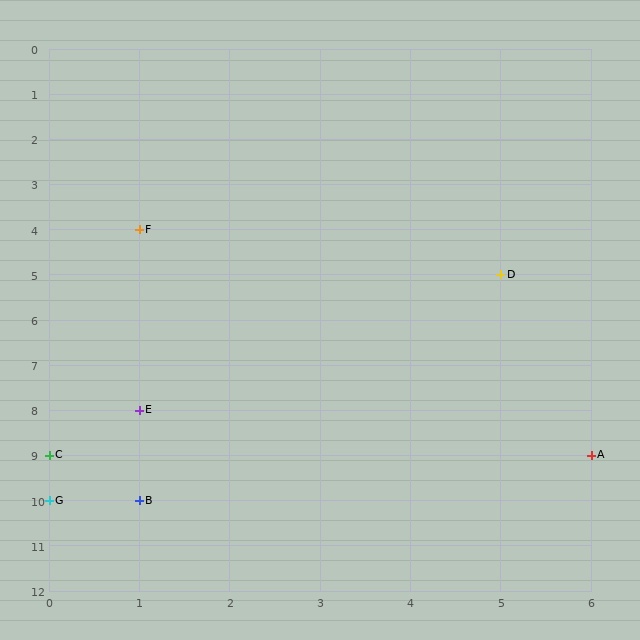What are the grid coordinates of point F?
Point F is at grid coordinates (1, 4).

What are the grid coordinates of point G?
Point G is at grid coordinates (0, 10).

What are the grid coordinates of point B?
Point B is at grid coordinates (1, 10).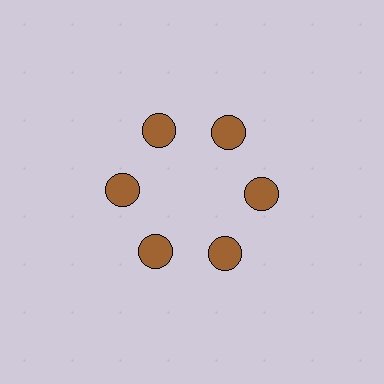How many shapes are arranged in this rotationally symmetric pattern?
There are 6 shapes, arranged in 6 groups of 1.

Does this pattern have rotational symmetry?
Yes, this pattern has 6-fold rotational symmetry. It looks the same after rotating 60 degrees around the center.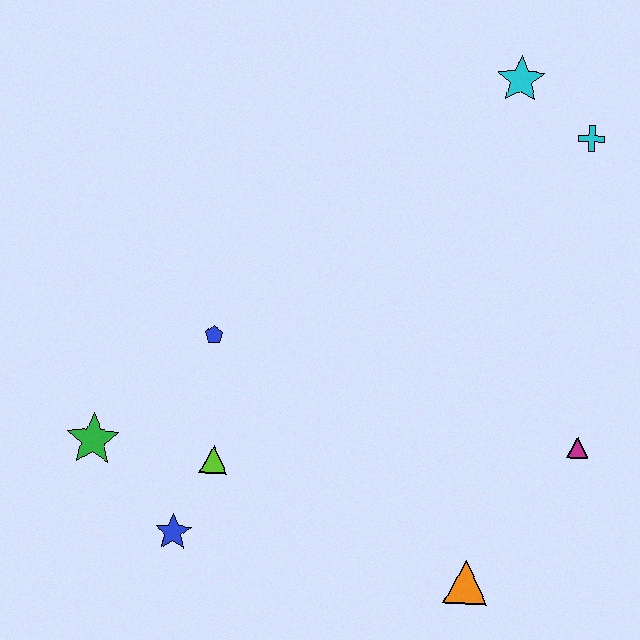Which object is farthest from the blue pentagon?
The cyan cross is farthest from the blue pentagon.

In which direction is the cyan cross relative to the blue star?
The cyan cross is above the blue star.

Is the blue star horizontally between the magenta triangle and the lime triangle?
No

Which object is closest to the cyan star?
The cyan cross is closest to the cyan star.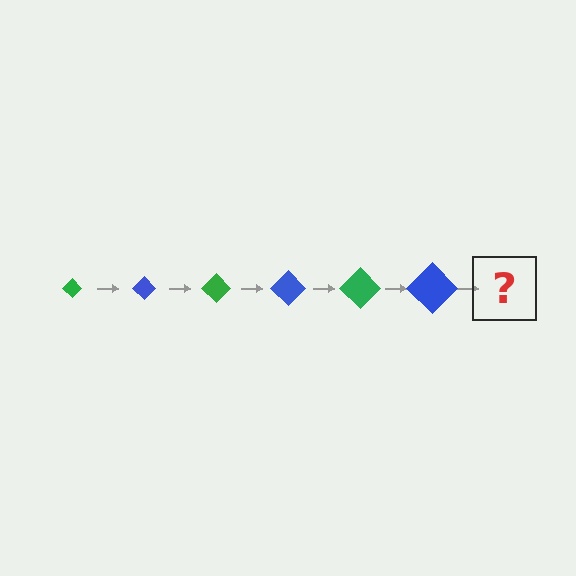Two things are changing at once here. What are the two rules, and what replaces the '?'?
The two rules are that the diamond grows larger each step and the color cycles through green and blue. The '?' should be a green diamond, larger than the previous one.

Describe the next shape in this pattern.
It should be a green diamond, larger than the previous one.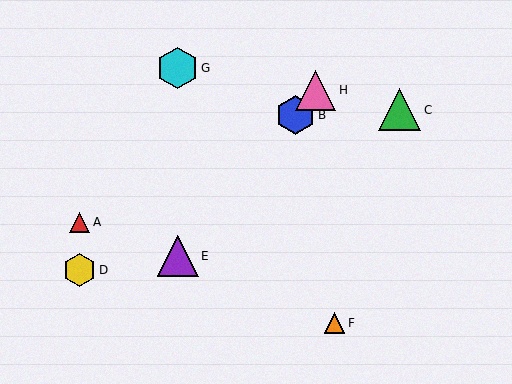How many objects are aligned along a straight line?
3 objects (B, E, H) are aligned along a straight line.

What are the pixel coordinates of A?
Object A is at (79, 222).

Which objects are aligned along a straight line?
Objects B, E, H are aligned along a straight line.